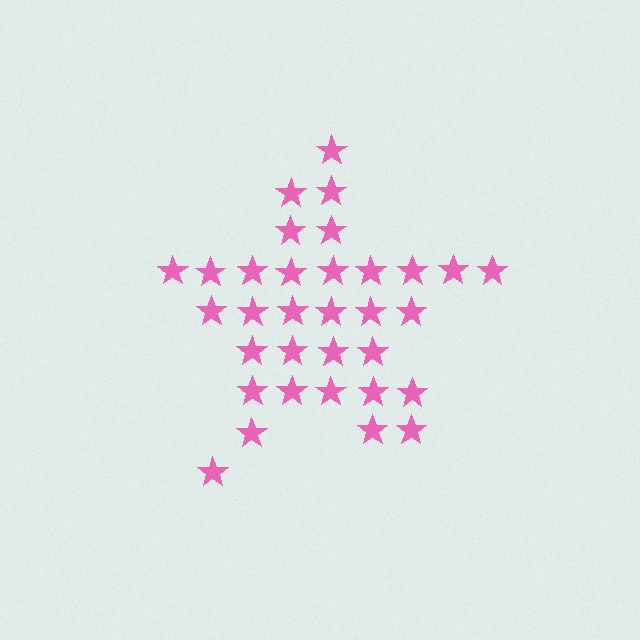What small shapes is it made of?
It is made of small stars.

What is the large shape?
The large shape is a star.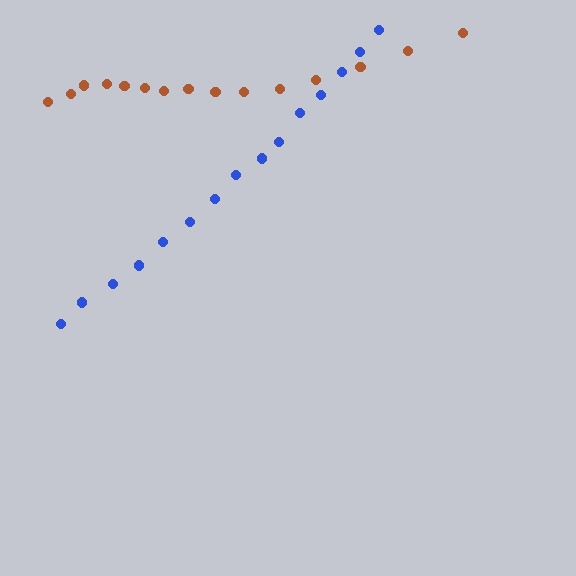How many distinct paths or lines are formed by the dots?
There are 2 distinct paths.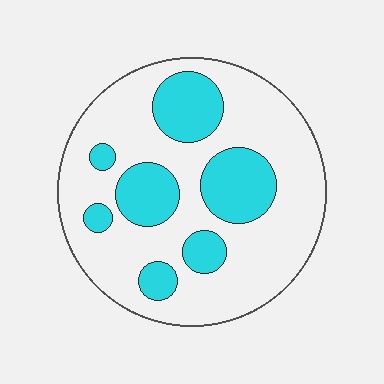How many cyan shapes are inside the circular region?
7.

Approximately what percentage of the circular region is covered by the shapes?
Approximately 30%.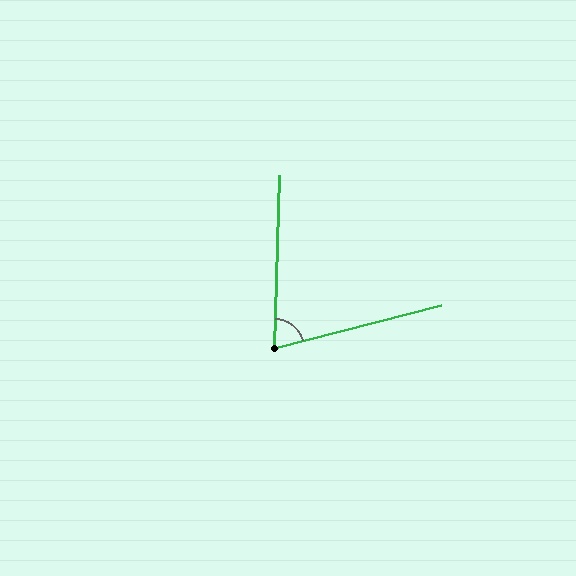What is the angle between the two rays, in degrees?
Approximately 74 degrees.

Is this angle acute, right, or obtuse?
It is acute.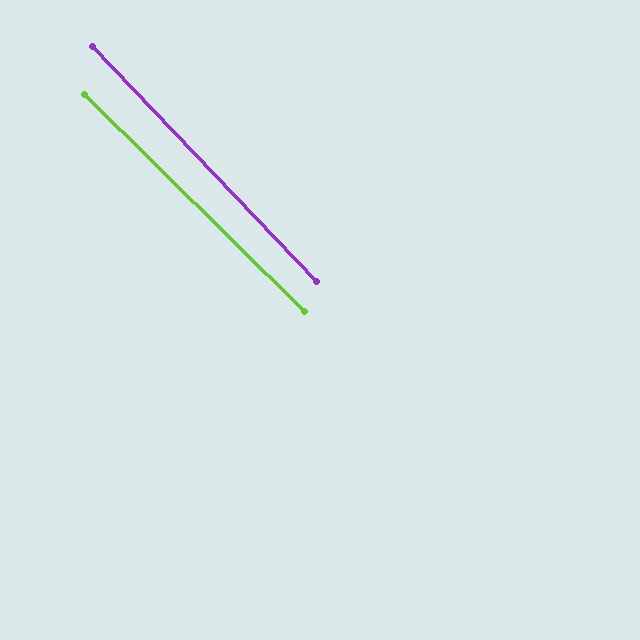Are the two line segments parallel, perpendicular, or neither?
Parallel — their directions differ by only 1.8°.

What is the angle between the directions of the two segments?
Approximately 2 degrees.